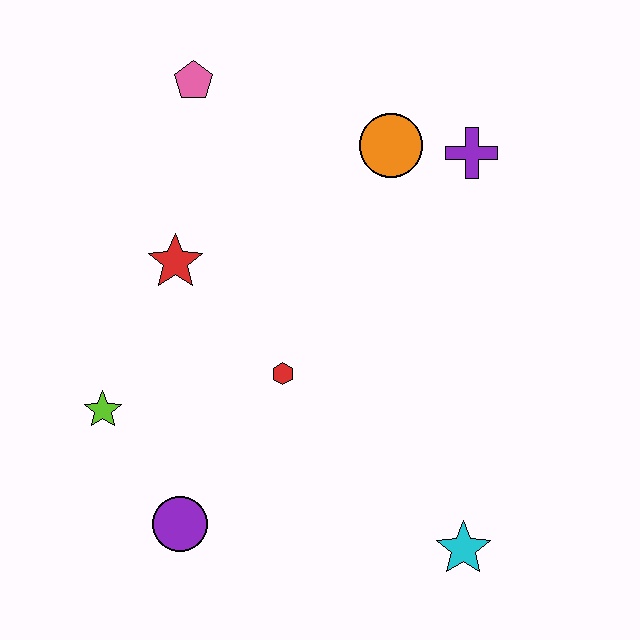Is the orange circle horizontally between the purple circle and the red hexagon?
No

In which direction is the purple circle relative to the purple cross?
The purple circle is below the purple cross.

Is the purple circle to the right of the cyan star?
No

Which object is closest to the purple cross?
The orange circle is closest to the purple cross.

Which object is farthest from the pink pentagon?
The cyan star is farthest from the pink pentagon.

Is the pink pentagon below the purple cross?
No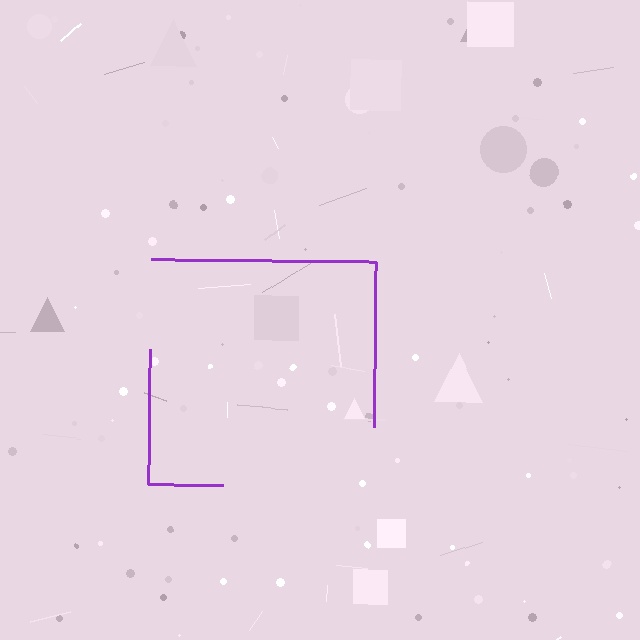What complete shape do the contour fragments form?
The contour fragments form a square.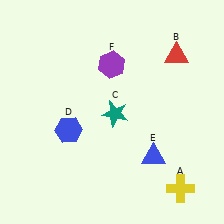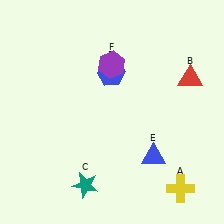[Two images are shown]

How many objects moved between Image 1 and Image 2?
3 objects moved between the two images.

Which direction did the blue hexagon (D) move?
The blue hexagon (D) moved up.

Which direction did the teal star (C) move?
The teal star (C) moved down.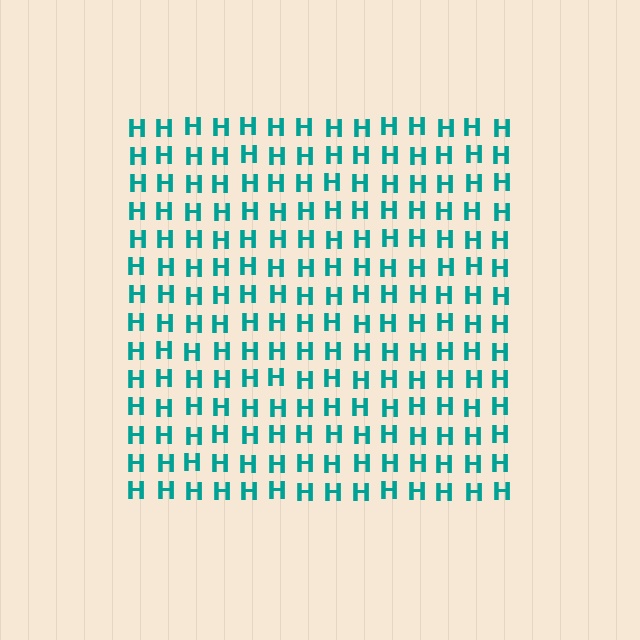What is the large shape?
The large shape is a square.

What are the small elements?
The small elements are letter H's.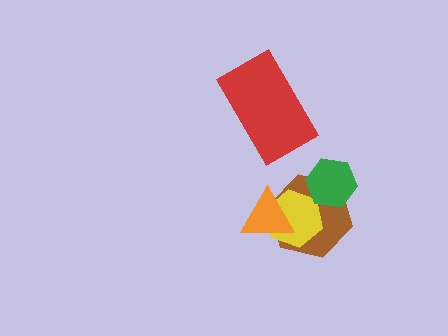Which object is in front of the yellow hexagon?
The orange triangle is in front of the yellow hexagon.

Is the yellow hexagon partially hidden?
Yes, it is partially covered by another shape.